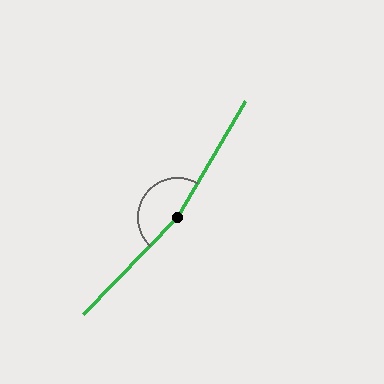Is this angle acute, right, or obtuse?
It is obtuse.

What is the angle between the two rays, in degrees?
Approximately 166 degrees.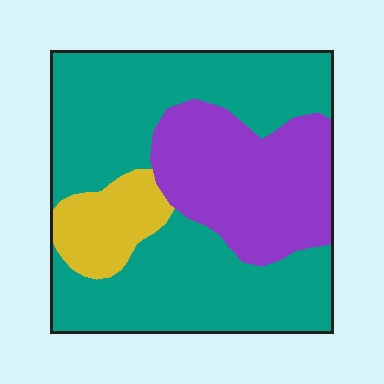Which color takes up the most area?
Teal, at roughly 60%.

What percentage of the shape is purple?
Purple covers around 30% of the shape.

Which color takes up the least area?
Yellow, at roughly 10%.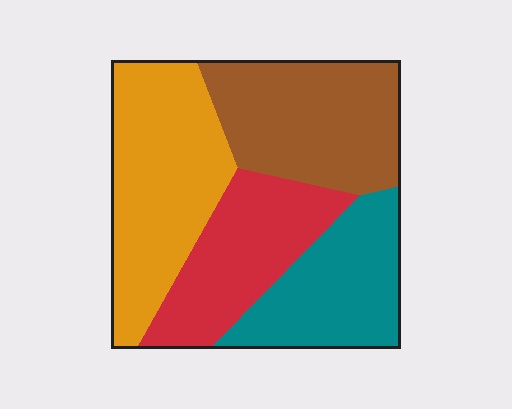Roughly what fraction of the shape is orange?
Orange covers roughly 30% of the shape.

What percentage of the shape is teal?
Teal takes up between a sixth and a third of the shape.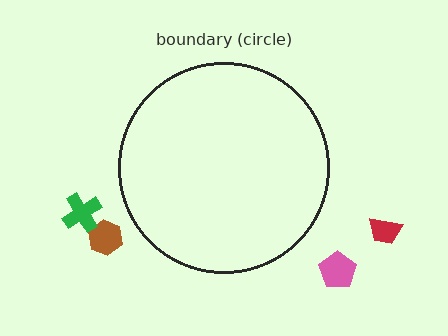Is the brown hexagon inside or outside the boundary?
Outside.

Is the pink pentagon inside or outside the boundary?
Outside.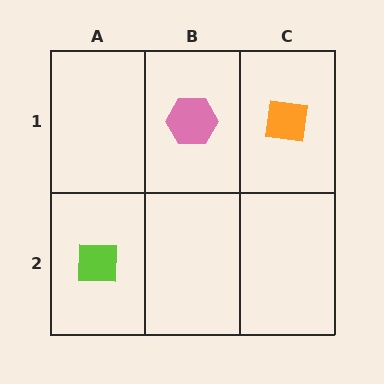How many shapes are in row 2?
1 shape.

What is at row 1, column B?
A pink hexagon.